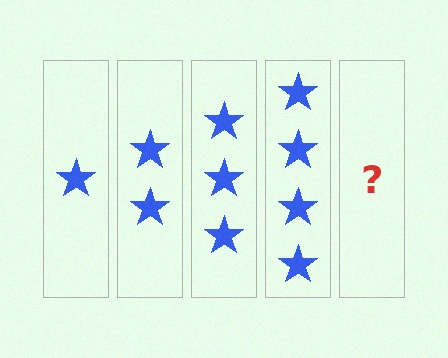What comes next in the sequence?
The next element should be 5 stars.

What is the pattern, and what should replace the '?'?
The pattern is that each step adds one more star. The '?' should be 5 stars.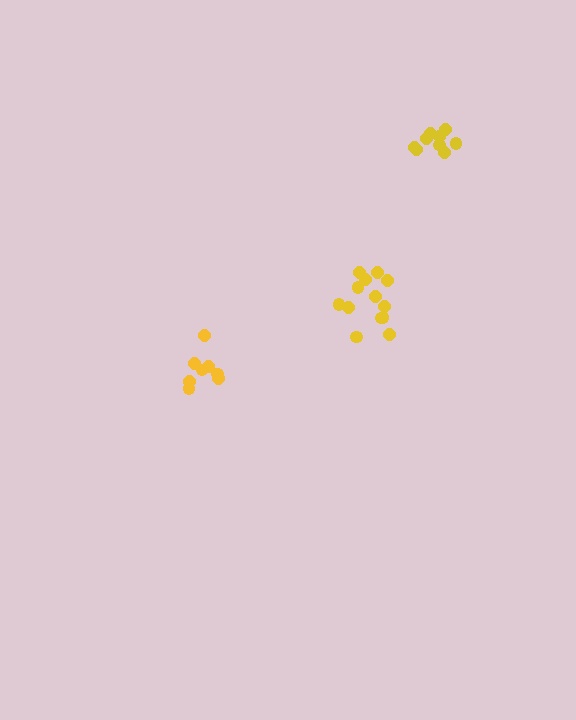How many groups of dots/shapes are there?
There are 3 groups.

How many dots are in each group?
Group 1: 8 dots, Group 2: 9 dots, Group 3: 13 dots (30 total).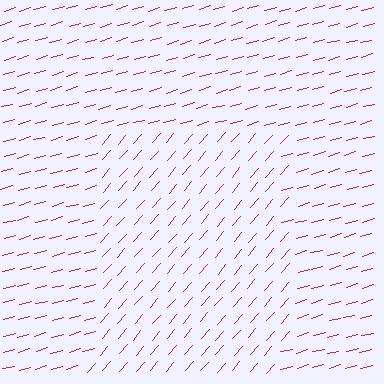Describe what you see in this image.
The image is filled with small red line segments. A rectangle region in the image has lines oriented differently from the surrounding lines, creating a visible texture boundary.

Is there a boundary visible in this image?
Yes, there is a texture boundary formed by a change in line orientation.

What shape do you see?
I see a rectangle.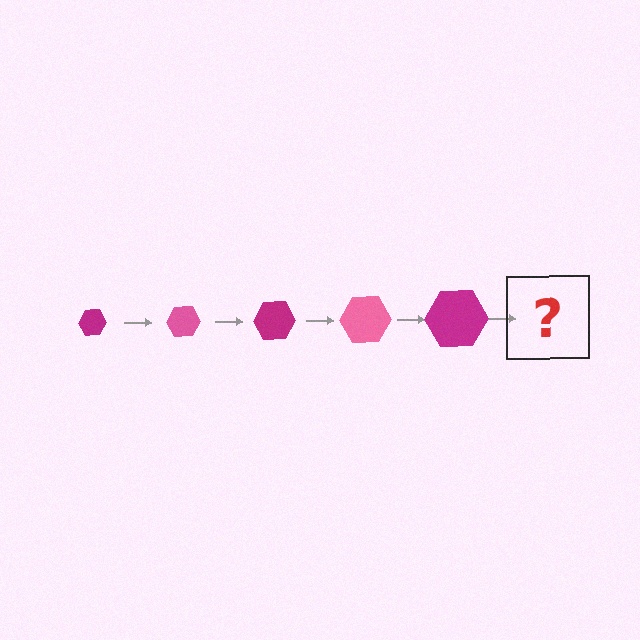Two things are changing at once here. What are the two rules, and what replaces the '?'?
The two rules are that the hexagon grows larger each step and the color cycles through magenta and pink. The '?' should be a pink hexagon, larger than the previous one.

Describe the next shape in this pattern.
It should be a pink hexagon, larger than the previous one.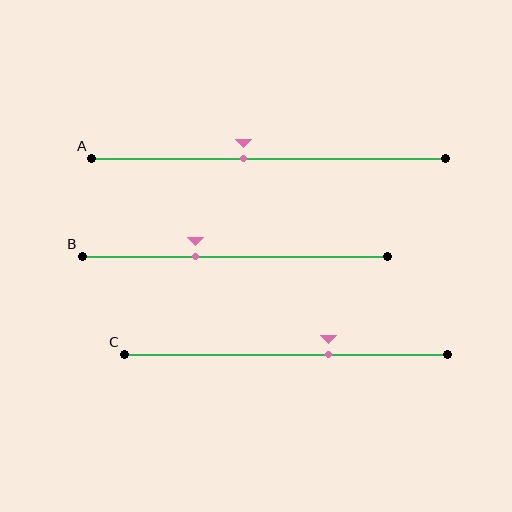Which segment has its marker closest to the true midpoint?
Segment A has its marker closest to the true midpoint.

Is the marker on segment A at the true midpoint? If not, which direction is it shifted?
No, the marker on segment A is shifted to the left by about 7% of the segment length.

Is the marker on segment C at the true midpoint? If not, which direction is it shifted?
No, the marker on segment C is shifted to the right by about 13% of the segment length.